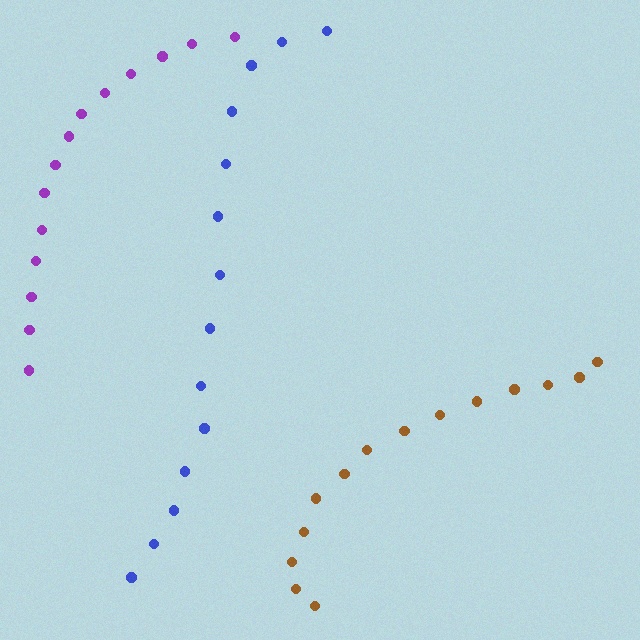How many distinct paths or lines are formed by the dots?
There are 3 distinct paths.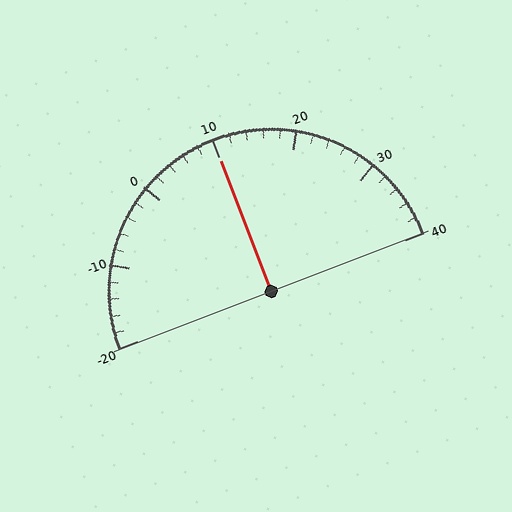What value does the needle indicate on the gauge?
The needle indicates approximately 10.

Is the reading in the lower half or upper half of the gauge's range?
The reading is in the upper half of the range (-20 to 40).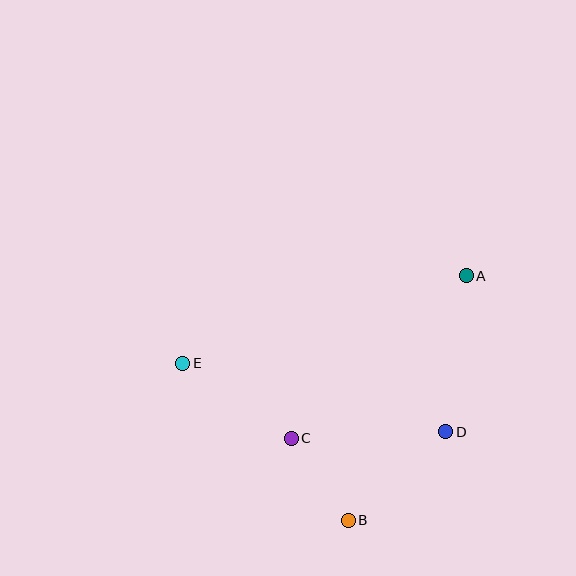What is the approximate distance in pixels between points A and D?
The distance between A and D is approximately 158 pixels.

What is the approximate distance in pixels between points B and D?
The distance between B and D is approximately 131 pixels.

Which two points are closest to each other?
Points B and C are closest to each other.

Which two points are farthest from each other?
Points A and E are farthest from each other.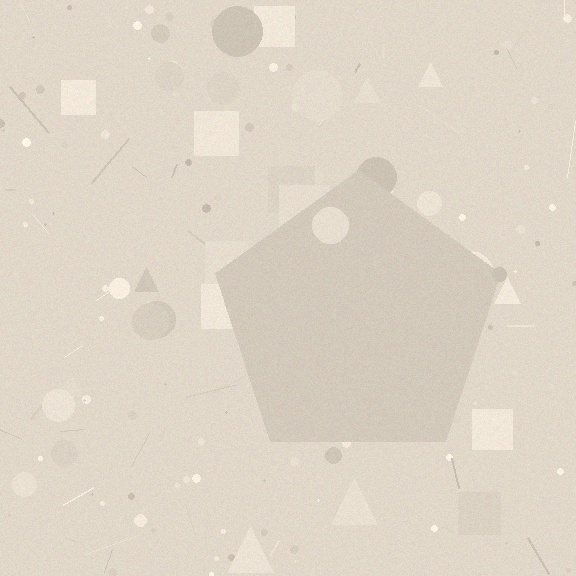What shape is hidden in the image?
A pentagon is hidden in the image.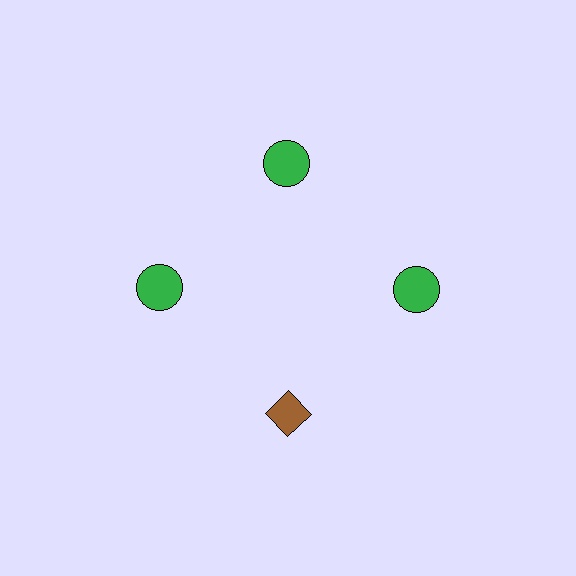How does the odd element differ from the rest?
It differs in both color (brown instead of green) and shape (diamond instead of circle).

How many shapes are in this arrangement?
There are 4 shapes arranged in a ring pattern.